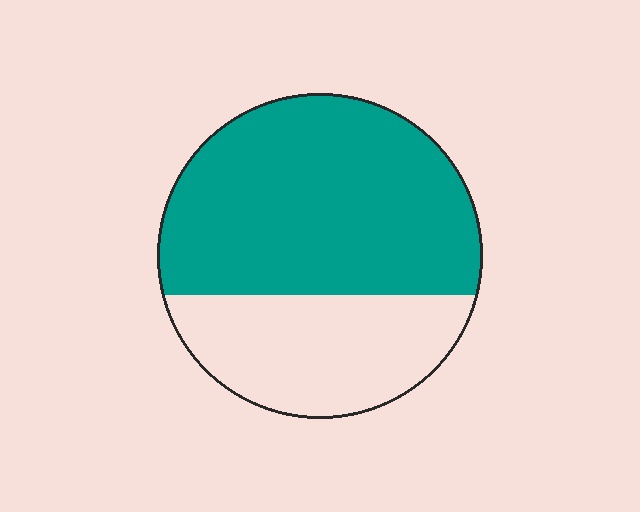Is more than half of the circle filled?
Yes.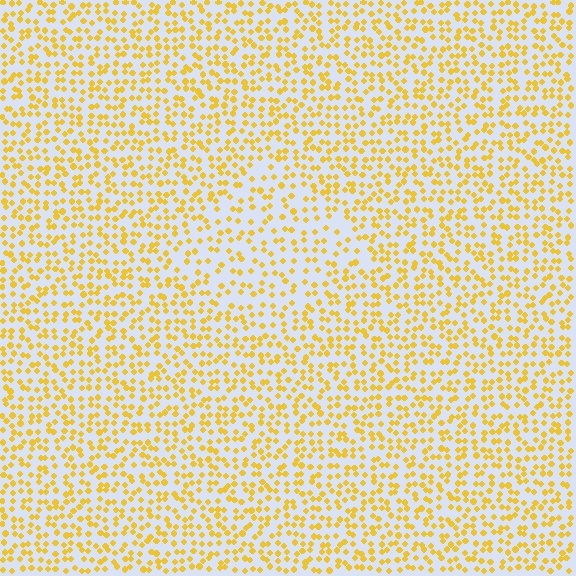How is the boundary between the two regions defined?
The boundary is defined by a change in element density (approximately 1.6x ratio). All elements are the same color, size, and shape.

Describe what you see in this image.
The image contains small yellow elements arranged at two different densities. A diamond-shaped region is visible where the elements are less densely packed than the surrounding area.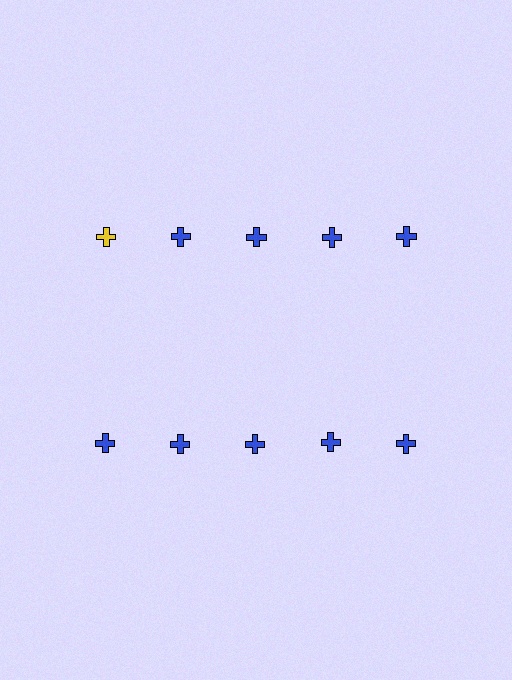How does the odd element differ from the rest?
It has a different color: yellow instead of blue.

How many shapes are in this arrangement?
There are 10 shapes arranged in a grid pattern.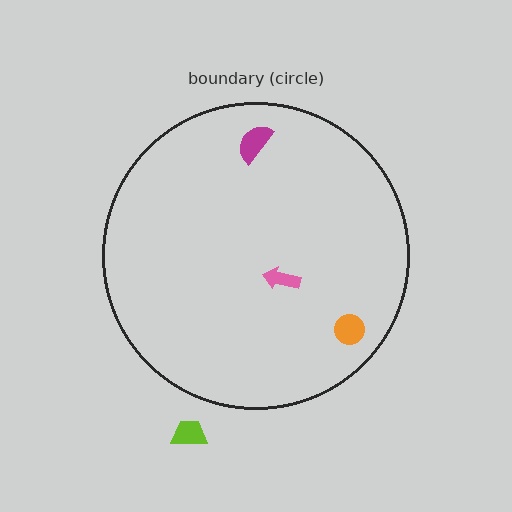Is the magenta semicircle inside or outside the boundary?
Inside.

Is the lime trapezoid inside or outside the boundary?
Outside.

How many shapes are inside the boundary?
3 inside, 1 outside.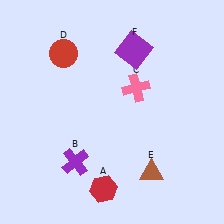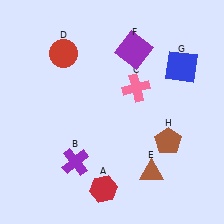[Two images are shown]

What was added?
A blue square (G), a brown pentagon (H) were added in Image 2.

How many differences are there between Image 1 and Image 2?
There are 2 differences between the two images.